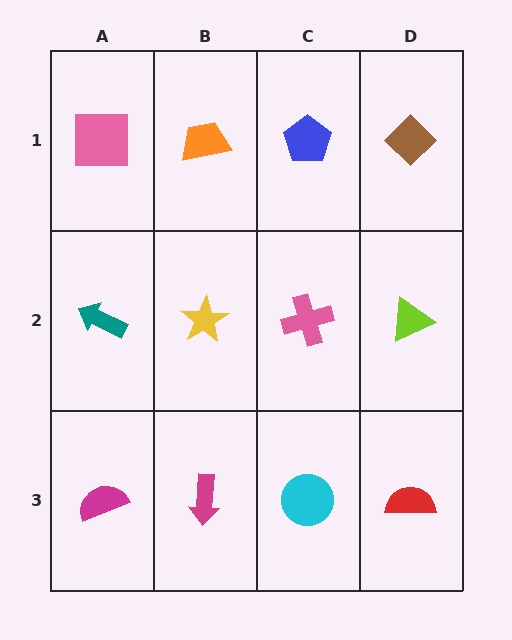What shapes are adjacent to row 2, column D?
A brown diamond (row 1, column D), a red semicircle (row 3, column D), a pink cross (row 2, column C).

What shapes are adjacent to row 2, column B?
An orange trapezoid (row 1, column B), a magenta arrow (row 3, column B), a teal arrow (row 2, column A), a pink cross (row 2, column C).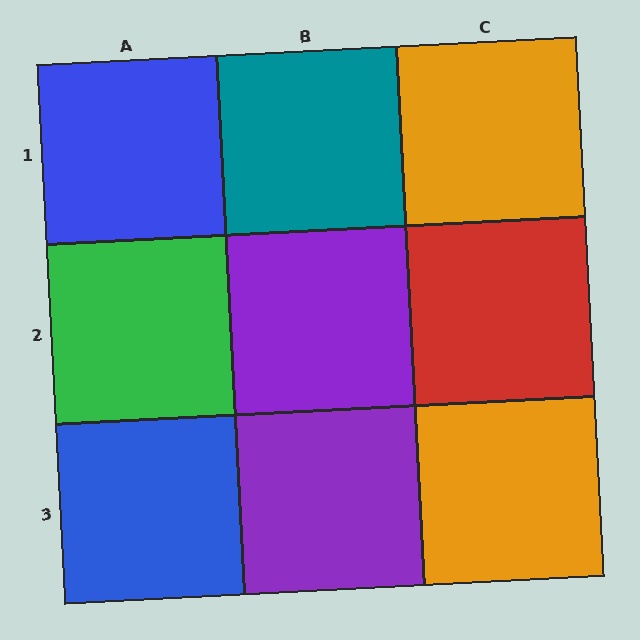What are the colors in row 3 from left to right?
Blue, purple, orange.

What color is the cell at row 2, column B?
Purple.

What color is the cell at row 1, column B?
Teal.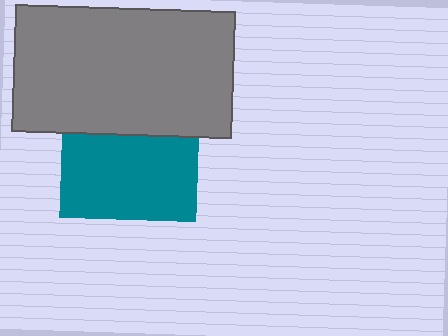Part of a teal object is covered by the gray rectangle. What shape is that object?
It is a square.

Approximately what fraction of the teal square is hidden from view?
Roughly 39% of the teal square is hidden behind the gray rectangle.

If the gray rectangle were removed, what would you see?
You would see the complete teal square.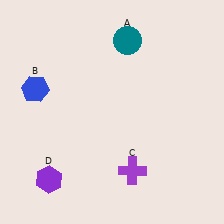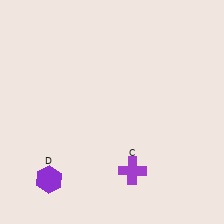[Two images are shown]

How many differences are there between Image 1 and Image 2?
There are 2 differences between the two images.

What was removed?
The teal circle (A), the blue hexagon (B) were removed in Image 2.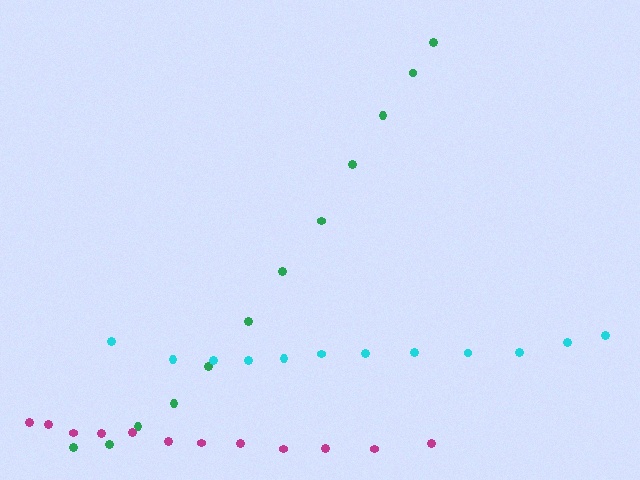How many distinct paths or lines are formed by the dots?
There are 3 distinct paths.